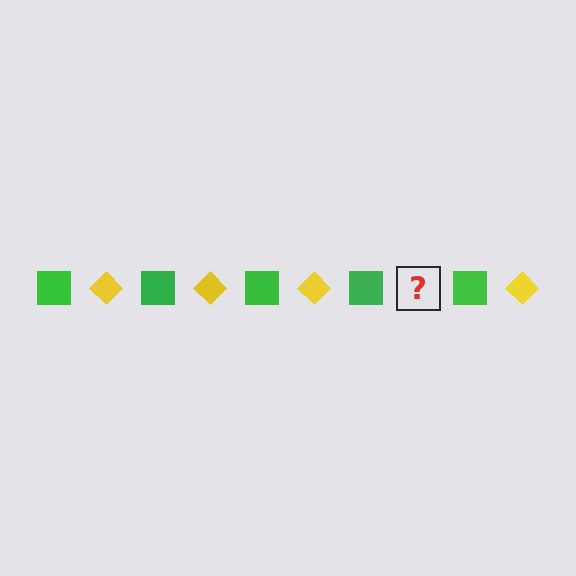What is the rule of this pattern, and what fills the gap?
The rule is that the pattern alternates between green square and yellow diamond. The gap should be filled with a yellow diamond.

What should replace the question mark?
The question mark should be replaced with a yellow diamond.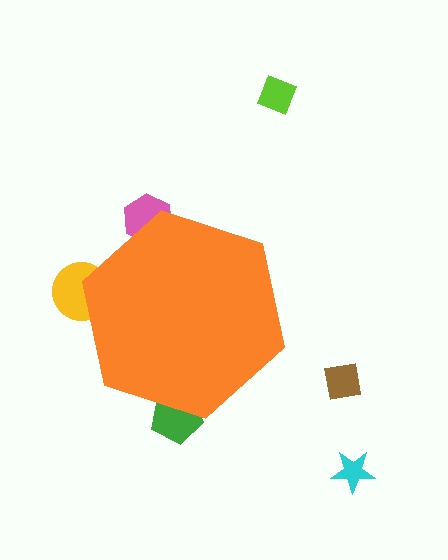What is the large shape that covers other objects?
An orange hexagon.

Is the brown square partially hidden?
No, the brown square is fully visible.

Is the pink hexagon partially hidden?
Yes, the pink hexagon is partially hidden behind the orange hexagon.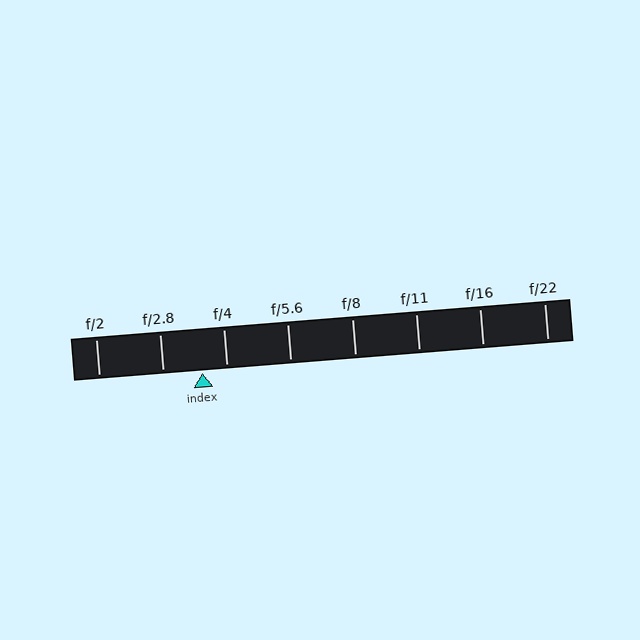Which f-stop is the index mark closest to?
The index mark is closest to f/4.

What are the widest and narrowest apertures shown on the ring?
The widest aperture shown is f/2 and the narrowest is f/22.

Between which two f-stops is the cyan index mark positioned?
The index mark is between f/2.8 and f/4.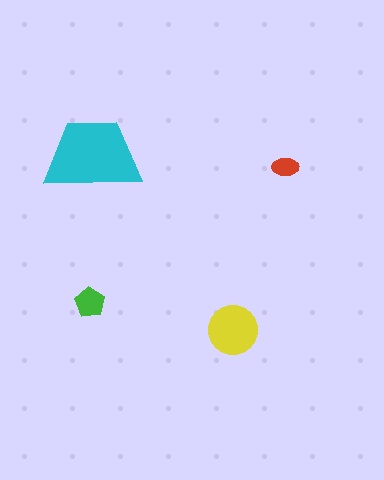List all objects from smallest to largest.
The red ellipse, the green pentagon, the yellow circle, the cyan trapezoid.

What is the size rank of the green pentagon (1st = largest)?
3rd.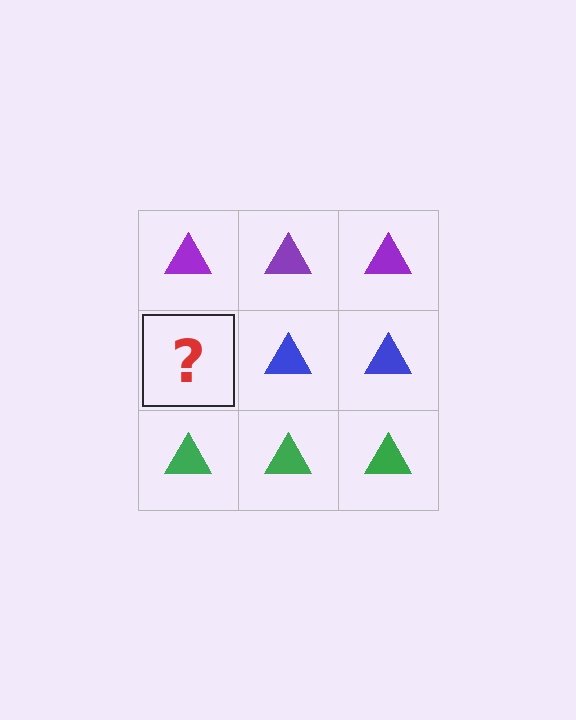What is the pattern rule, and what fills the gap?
The rule is that each row has a consistent color. The gap should be filled with a blue triangle.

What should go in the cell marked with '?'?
The missing cell should contain a blue triangle.